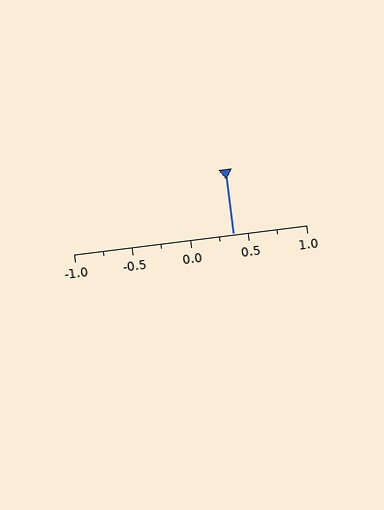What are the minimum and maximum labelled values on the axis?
The axis runs from -1.0 to 1.0.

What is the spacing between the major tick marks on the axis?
The major ticks are spaced 0.5 apart.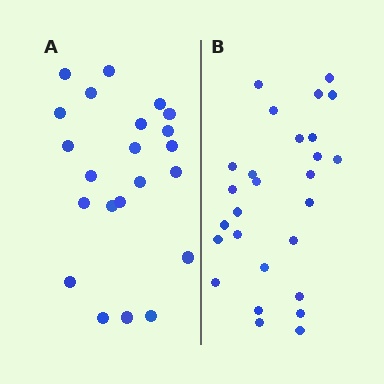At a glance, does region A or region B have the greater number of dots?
Region B (the right region) has more dots.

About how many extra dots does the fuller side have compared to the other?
Region B has about 5 more dots than region A.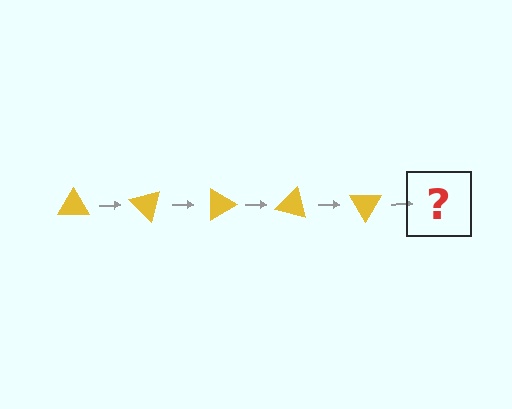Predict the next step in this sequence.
The next step is a yellow triangle rotated 225 degrees.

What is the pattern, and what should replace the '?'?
The pattern is that the triangle rotates 45 degrees each step. The '?' should be a yellow triangle rotated 225 degrees.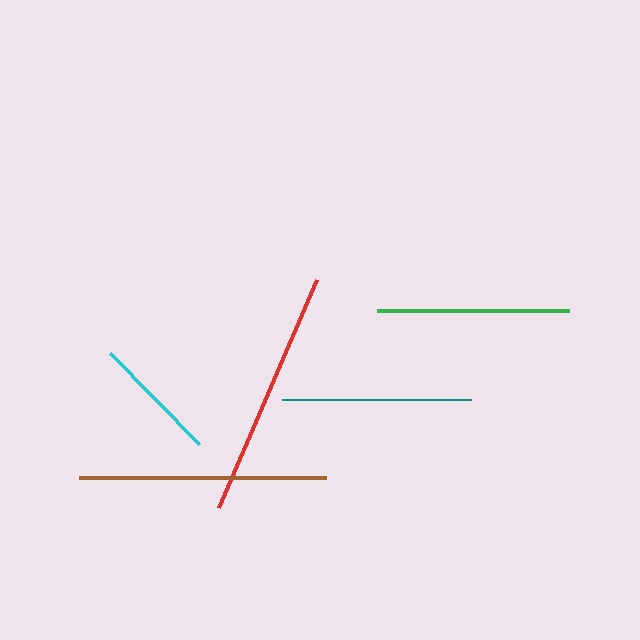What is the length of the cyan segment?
The cyan segment is approximately 128 pixels long.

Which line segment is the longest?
The red line is the longest at approximately 248 pixels.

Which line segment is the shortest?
The cyan line is the shortest at approximately 128 pixels.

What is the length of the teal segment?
The teal segment is approximately 188 pixels long.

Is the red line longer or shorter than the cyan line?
The red line is longer than the cyan line.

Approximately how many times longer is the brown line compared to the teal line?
The brown line is approximately 1.3 times the length of the teal line.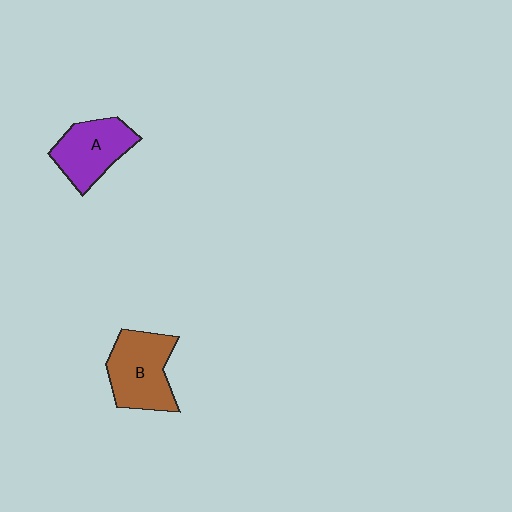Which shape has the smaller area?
Shape A (purple).